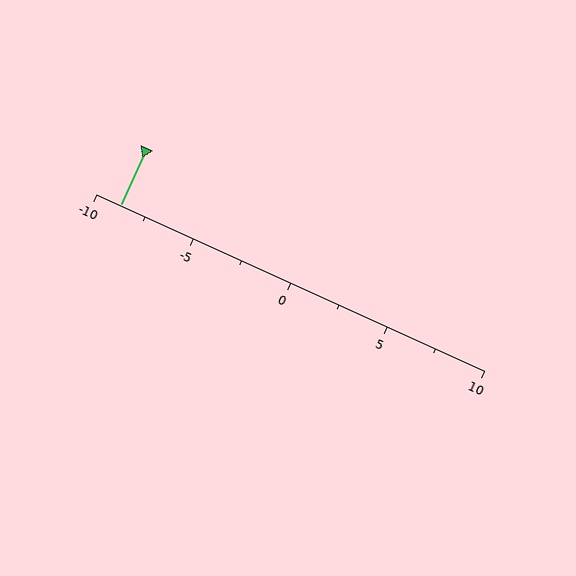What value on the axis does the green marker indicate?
The marker indicates approximately -8.8.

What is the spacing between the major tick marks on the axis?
The major ticks are spaced 5 apart.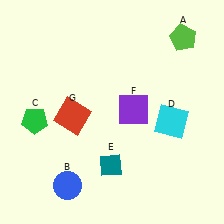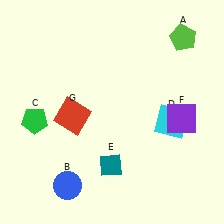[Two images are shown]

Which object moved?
The purple square (F) moved right.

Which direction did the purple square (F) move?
The purple square (F) moved right.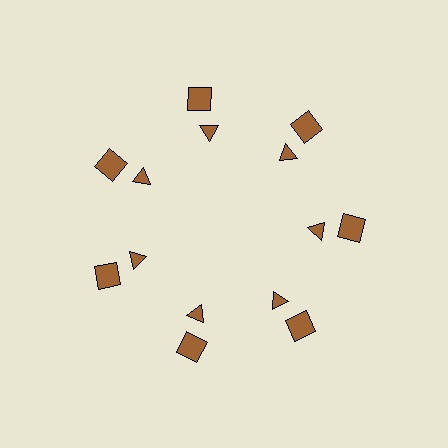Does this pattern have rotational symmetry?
Yes, this pattern has 7-fold rotational symmetry. It looks the same after rotating 51 degrees around the center.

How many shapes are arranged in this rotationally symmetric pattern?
There are 14 shapes, arranged in 7 groups of 2.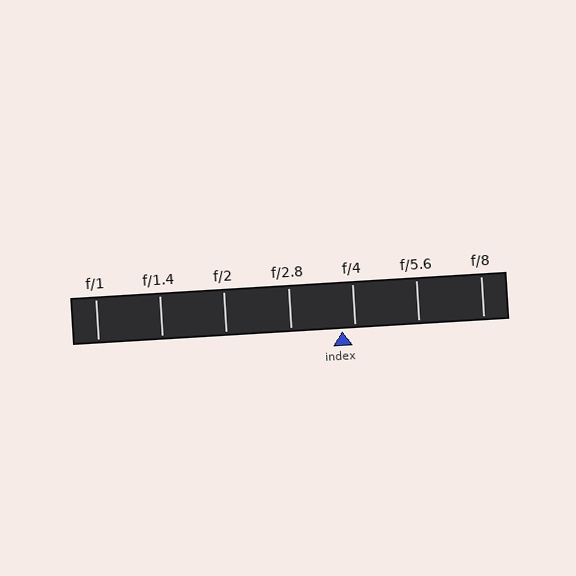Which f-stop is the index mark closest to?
The index mark is closest to f/4.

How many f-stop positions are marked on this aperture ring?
There are 7 f-stop positions marked.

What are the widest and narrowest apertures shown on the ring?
The widest aperture shown is f/1 and the narrowest is f/8.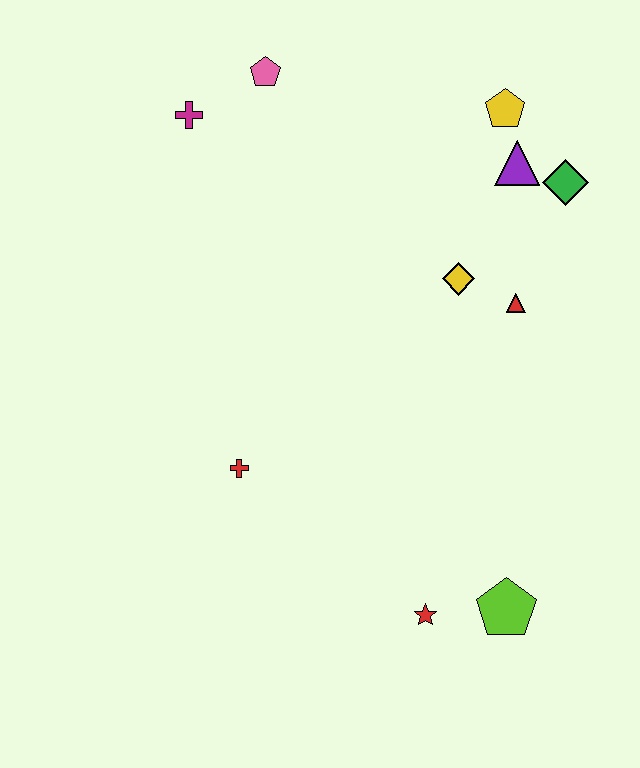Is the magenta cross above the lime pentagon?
Yes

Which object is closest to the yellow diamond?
The red triangle is closest to the yellow diamond.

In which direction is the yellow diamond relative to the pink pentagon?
The yellow diamond is below the pink pentagon.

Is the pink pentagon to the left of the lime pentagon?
Yes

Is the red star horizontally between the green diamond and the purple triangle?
No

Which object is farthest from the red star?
The pink pentagon is farthest from the red star.